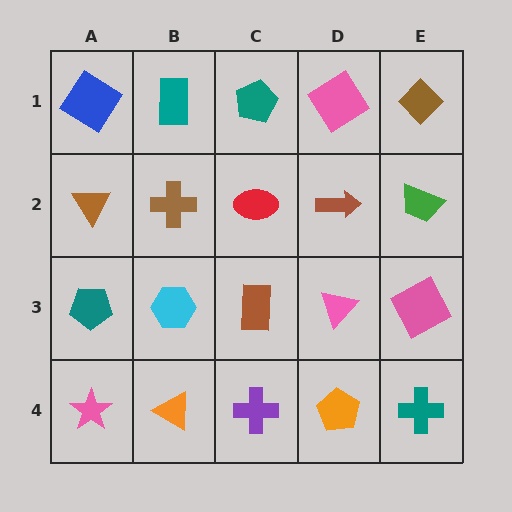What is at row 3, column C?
A brown rectangle.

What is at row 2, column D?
A brown arrow.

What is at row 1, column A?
A blue diamond.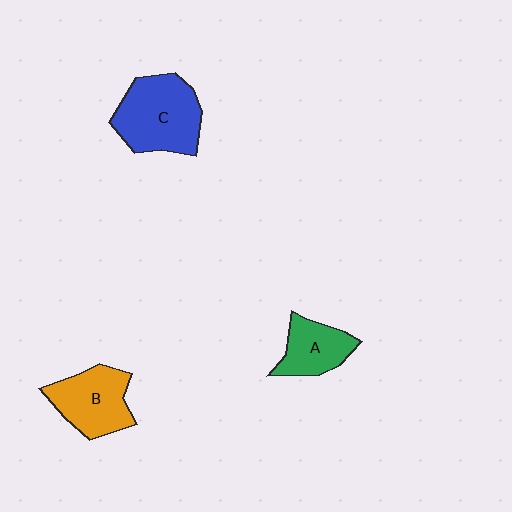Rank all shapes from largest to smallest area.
From largest to smallest: C (blue), B (orange), A (green).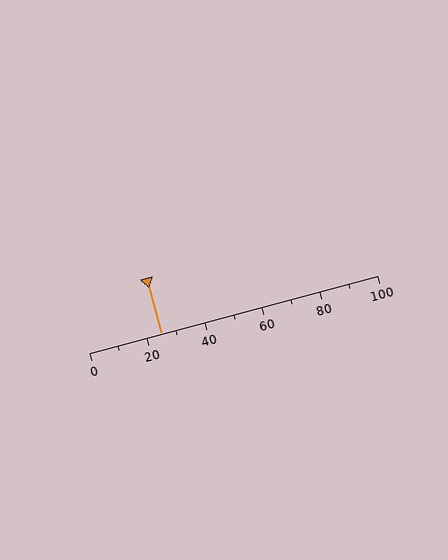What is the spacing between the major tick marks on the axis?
The major ticks are spaced 20 apart.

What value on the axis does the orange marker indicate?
The marker indicates approximately 25.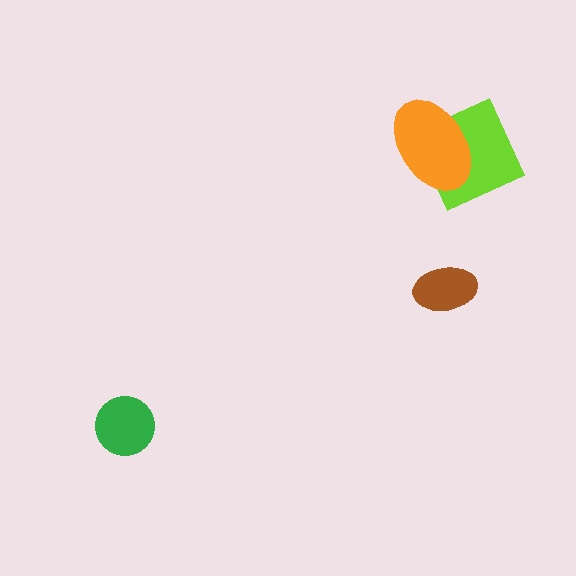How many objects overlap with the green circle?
0 objects overlap with the green circle.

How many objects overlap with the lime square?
1 object overlaps with the lime square.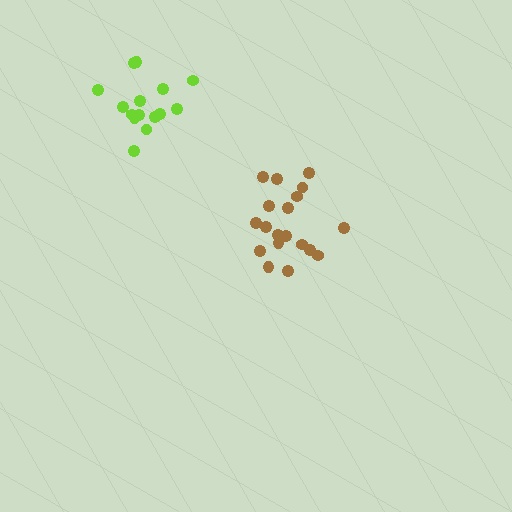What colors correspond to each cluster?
The clusters are colored: brown, lime.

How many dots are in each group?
Group 1: 19 dots, Group 2: 15 dots (34 total).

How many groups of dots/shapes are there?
There are 2 groups.